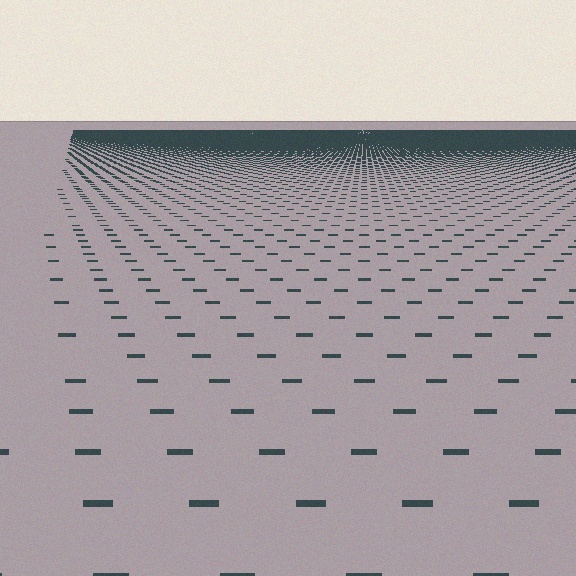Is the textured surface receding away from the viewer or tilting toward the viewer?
The surface is receding away from the viewer. Texture elements get smaller and denser toward the top.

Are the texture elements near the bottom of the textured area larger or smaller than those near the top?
Larger. Near the bottom, elements are closer to the viewer and appear at a bigger on-screen size.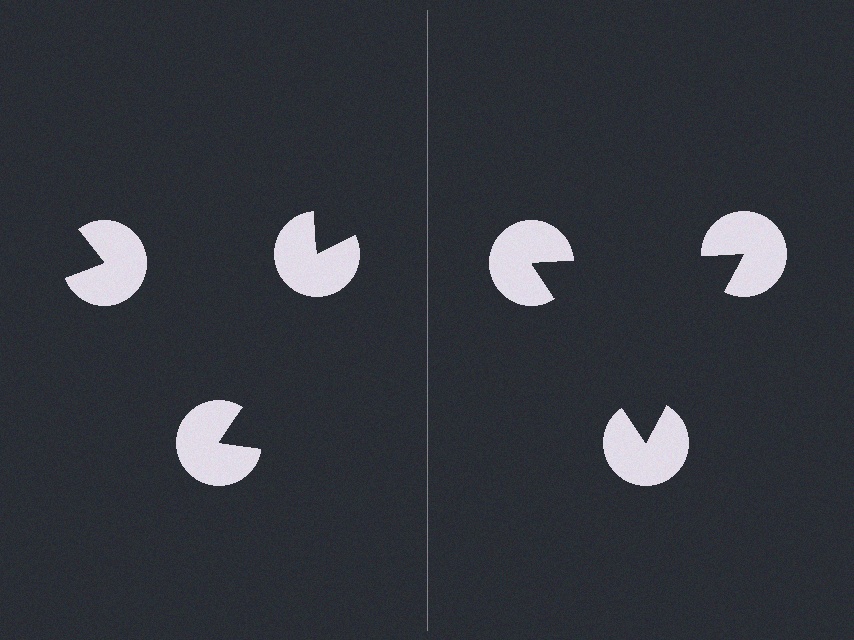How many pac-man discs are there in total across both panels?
6 — 3 on each side.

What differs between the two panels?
The pac-man discs are positioned identically on both sides; only the wedge orientations differ. On the right they align to a triangle; on the left they are misaligned.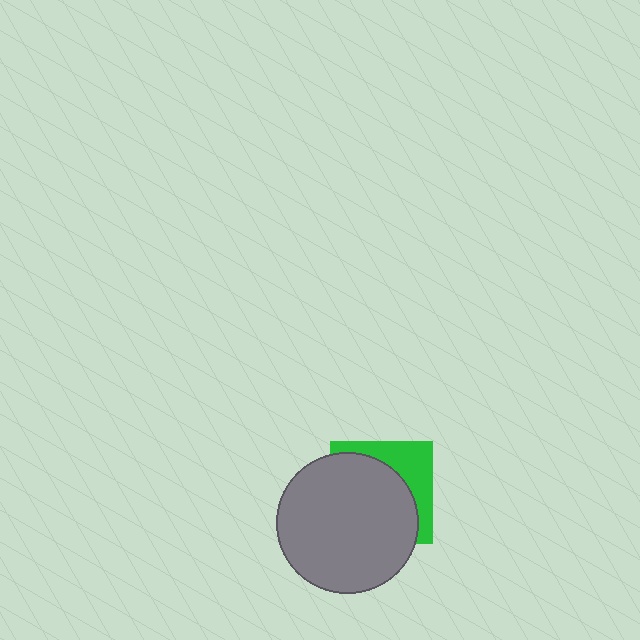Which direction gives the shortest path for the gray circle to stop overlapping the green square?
Moving toward the lower-left gives the shortest separation.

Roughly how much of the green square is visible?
A small part of it is visible (roughly 33%).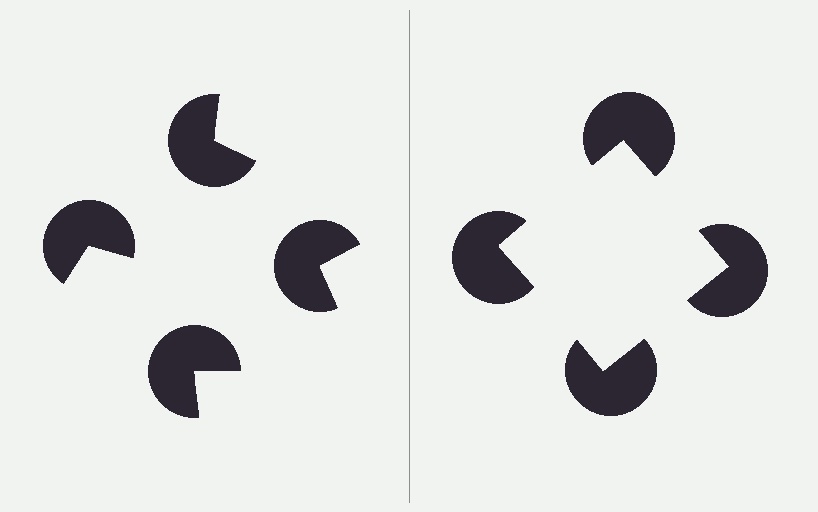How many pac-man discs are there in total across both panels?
8 — 4 on each side.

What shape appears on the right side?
An illusory square.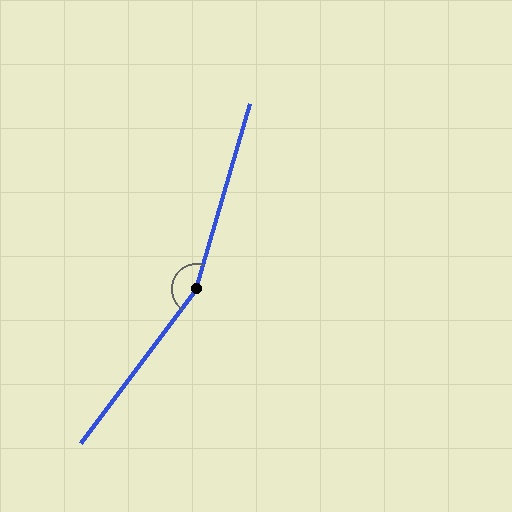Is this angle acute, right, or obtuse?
It is obtuse.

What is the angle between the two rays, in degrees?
Approximately 160 degrees.